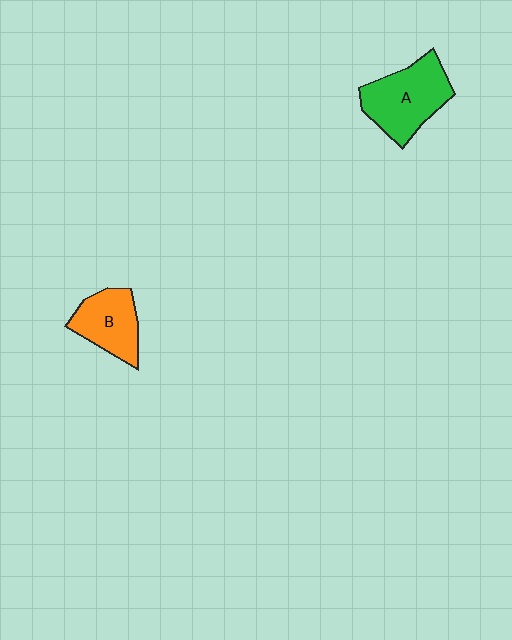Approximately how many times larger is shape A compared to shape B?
Approximately 1.4 times.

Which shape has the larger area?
Shape A (green).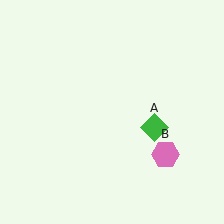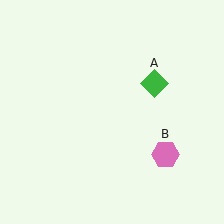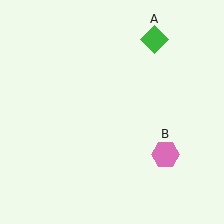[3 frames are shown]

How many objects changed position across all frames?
1 object changed position: green diamond (object A).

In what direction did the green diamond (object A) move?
The green diamond (object A) moved up.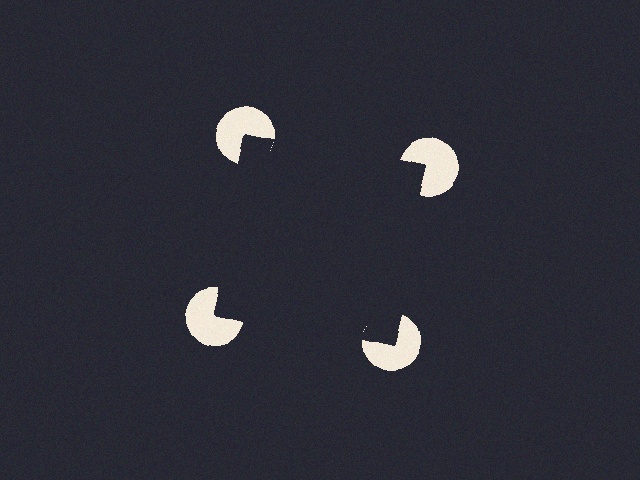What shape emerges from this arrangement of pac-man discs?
An illusory square — its edges are inferred from the aligned wedge cuts in the pac-man discs, not physically drawn.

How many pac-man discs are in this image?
There are 4 — one at each vertex of the illusory square.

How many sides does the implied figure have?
4 sides.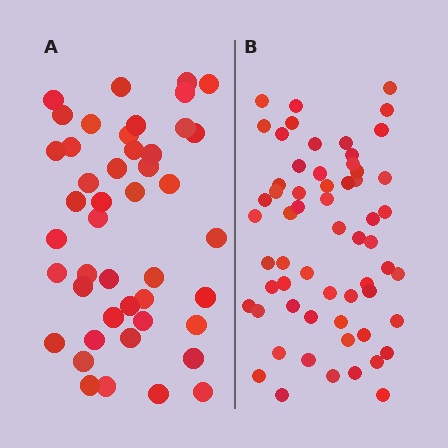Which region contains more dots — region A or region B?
Region B (the right region) has more dots.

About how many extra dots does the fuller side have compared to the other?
Region B has approximately 15 more dots than region A.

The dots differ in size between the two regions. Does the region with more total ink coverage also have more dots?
No. Region A has more total ink coverage because its dots are larger, but region B actually contains more individual dots. Total area can be misleading — the number of items is what matters here.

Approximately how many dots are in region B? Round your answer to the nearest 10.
About 60 dots.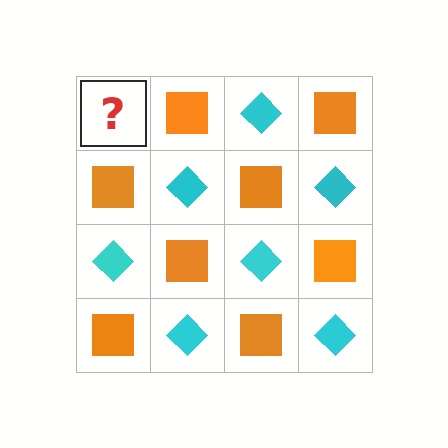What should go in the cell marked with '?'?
The missing cell should contain a cyan diamond.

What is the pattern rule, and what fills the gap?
The rule is that it alternates cyan diamond and orange square in a checkerboard pattern. The gap should be filled with a cyan diamond.